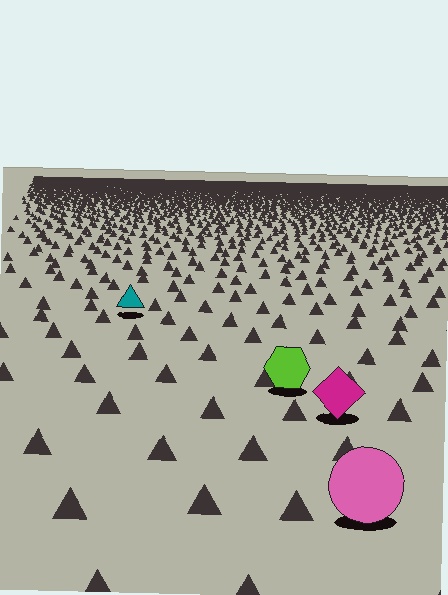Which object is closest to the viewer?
The pink circle is closest. The texture marks near it are larger and more spread out.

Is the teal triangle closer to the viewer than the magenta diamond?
No. The magenta diamond is closer — you can tell from the texture gradient: the ground texture is coarser near it.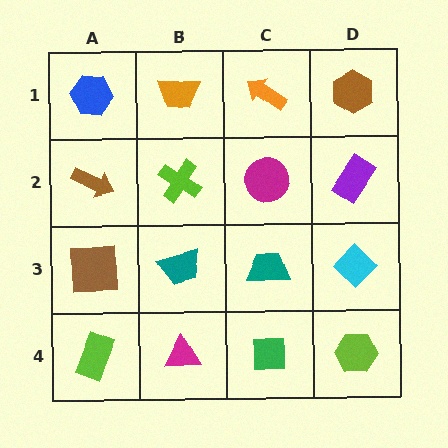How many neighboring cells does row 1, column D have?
2.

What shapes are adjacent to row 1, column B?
A lime cross (row 2, column B), a blue hexagon (row 1, column A), an orange arrow (row 1, column C).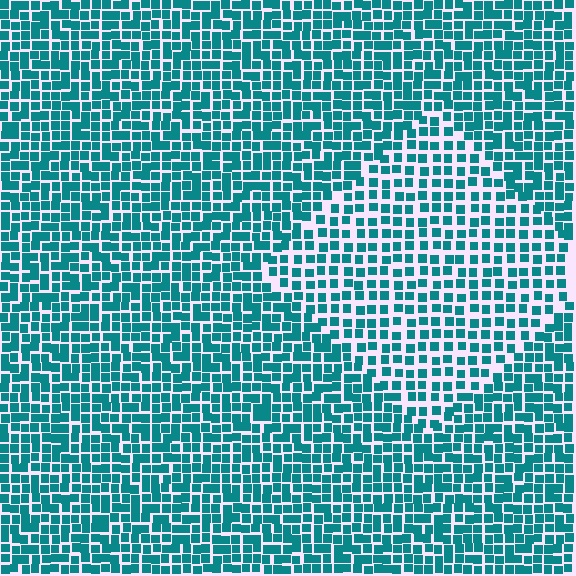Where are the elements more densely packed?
The elements are more densely packed outside the diamond boundary.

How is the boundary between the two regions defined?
The boundary is defined by a change in element density (approximately 1.6x ratio). All elements are the same color, size, and shape.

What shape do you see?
I see a diamond.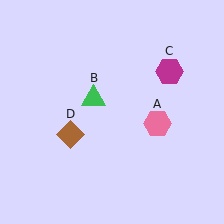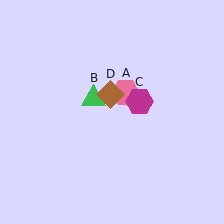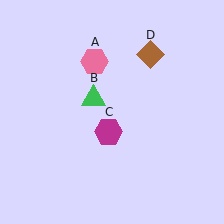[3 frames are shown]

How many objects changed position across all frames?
3 objects changed position: pink hexagon (object A), magenta hexagon (object C), brown diamond (object D).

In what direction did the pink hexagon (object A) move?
The pink hexagon (object A) moved up and to the left.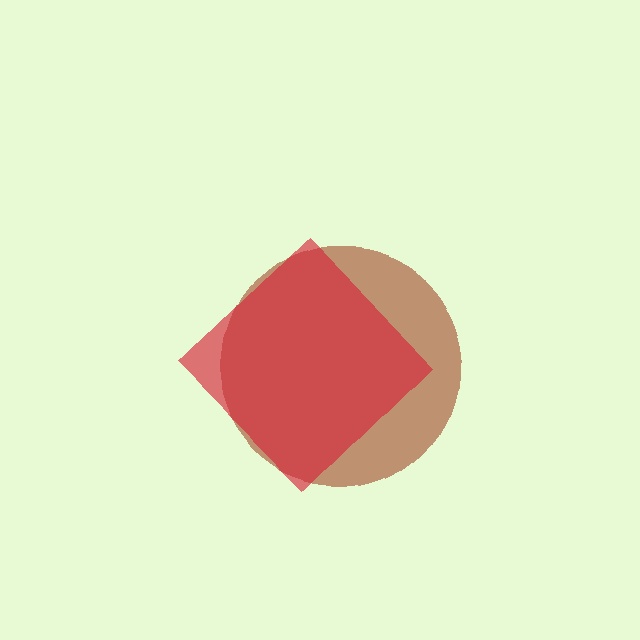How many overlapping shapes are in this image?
There are 2 overlapping shapes in the image.